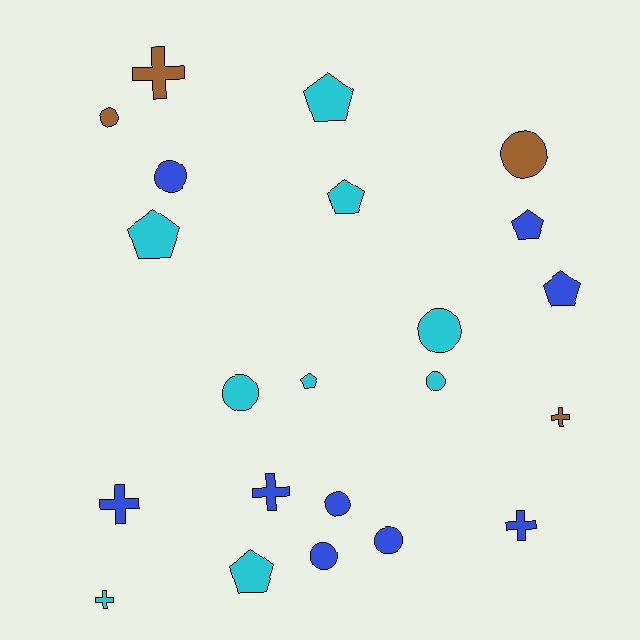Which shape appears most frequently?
Circle, with 9 objects.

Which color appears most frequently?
Blue, with 9 objects.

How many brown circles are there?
There are 2 brown circles.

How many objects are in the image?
There are 22 objects.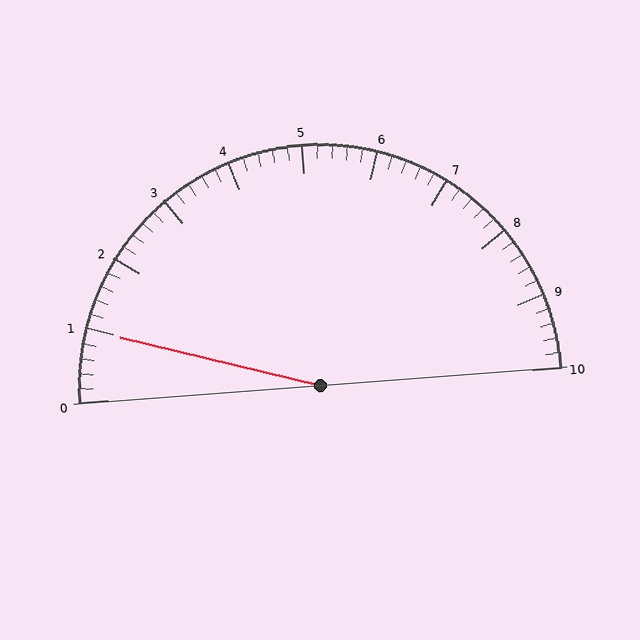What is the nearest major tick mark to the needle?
The nearest major tick mark is 1.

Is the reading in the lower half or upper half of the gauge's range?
The reading is in the lower half of the range (0 to 10).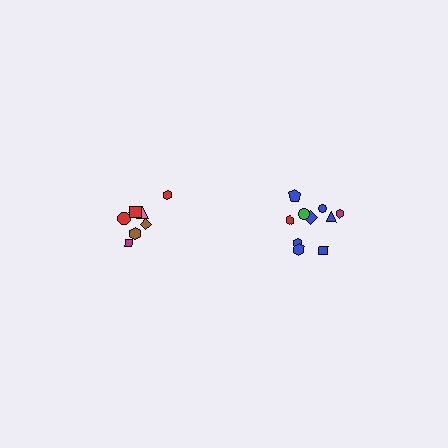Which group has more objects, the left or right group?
The right group.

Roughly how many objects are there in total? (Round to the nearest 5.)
Roughly 20 objects in total.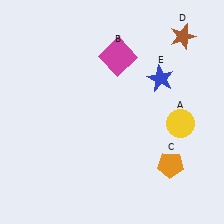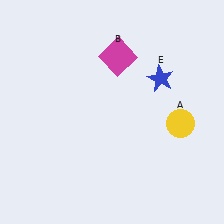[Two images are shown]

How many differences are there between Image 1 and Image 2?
There are 2 differences between the two images.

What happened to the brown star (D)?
The brown star (D) was removed in Image 2. It was in the top-right area of Image 1.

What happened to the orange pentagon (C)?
The orange pentagon (C) was removed in Image 2. It was in the bottom-right area of Image 1.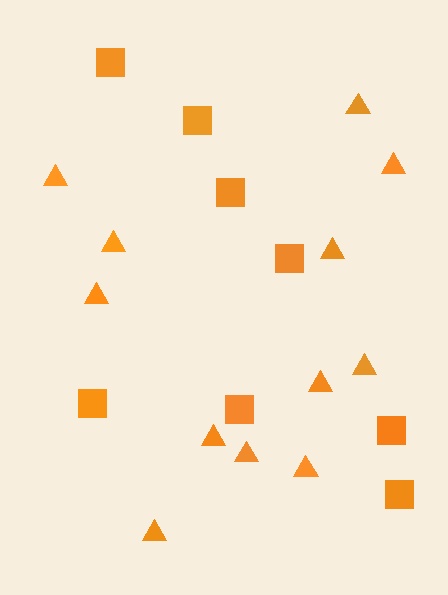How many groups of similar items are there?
There are 2 groups: one group of squares (8) and one group of triangles (12).